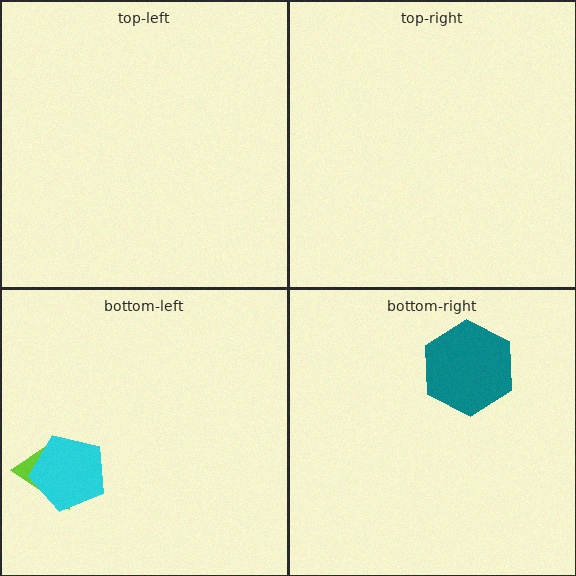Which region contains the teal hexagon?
The bottom-right region.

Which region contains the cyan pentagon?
The bottom-left region.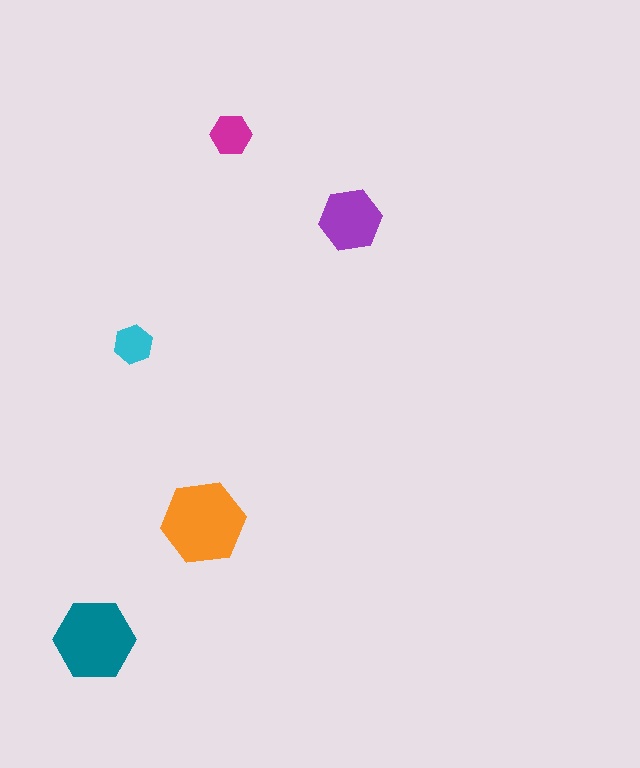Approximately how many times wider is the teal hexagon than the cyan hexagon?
About 2 times wider.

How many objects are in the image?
There are 5 objects in the image.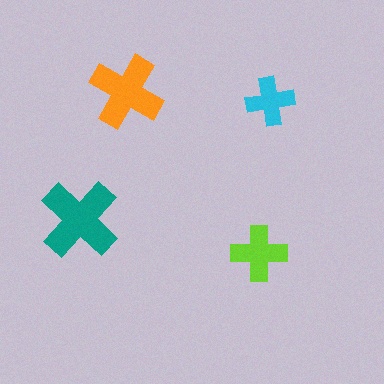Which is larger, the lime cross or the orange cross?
The orange one.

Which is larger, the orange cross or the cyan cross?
The orange one.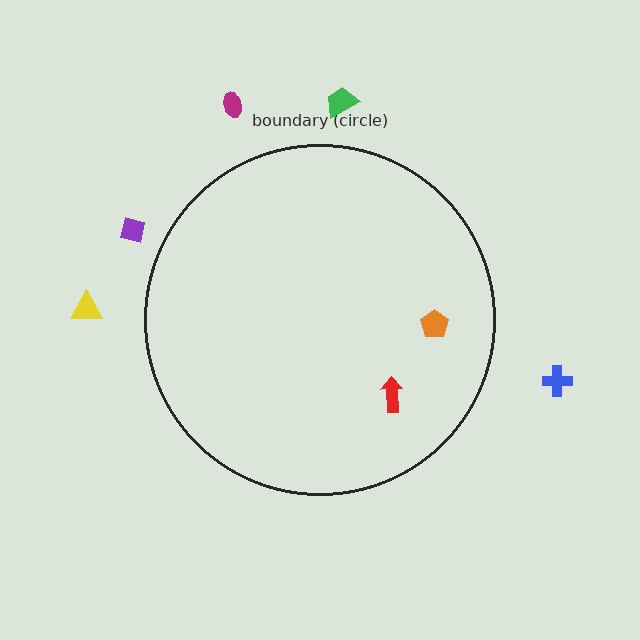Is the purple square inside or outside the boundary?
Outside.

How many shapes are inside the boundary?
2 inside, 5 outside.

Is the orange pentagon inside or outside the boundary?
Inside.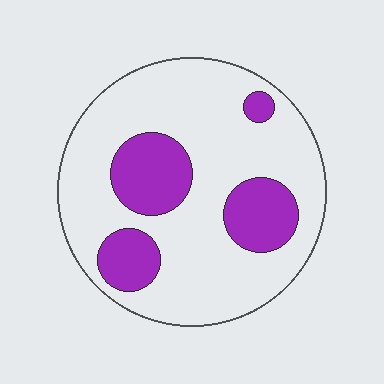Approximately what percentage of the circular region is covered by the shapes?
Approximately 25%.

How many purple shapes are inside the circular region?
4.